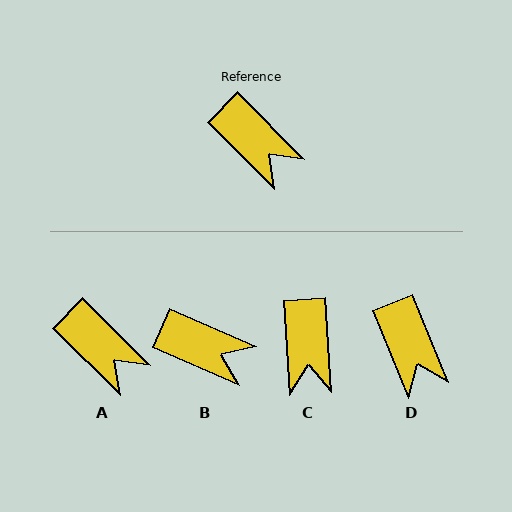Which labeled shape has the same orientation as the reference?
A.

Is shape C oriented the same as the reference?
No, it is off by about 42 degrees.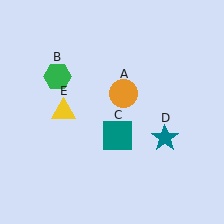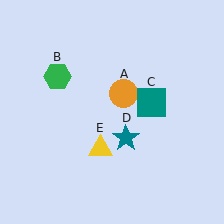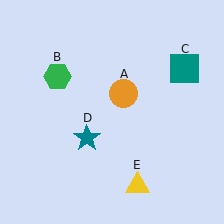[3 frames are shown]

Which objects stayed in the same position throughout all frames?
Orange circle (object A) and green hexagon (object B) remained stationary.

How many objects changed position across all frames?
3 objects changed position: teal square (object C), teal star (object D), yellow triangle (object E).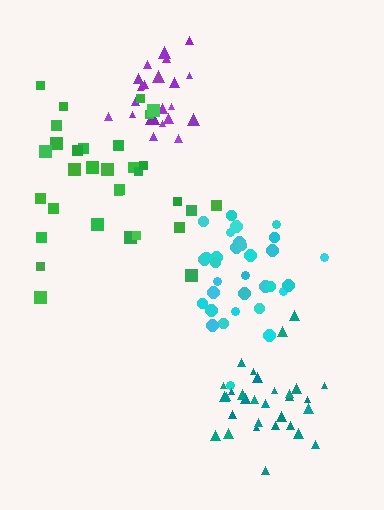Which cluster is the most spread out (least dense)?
Green.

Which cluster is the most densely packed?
Teal.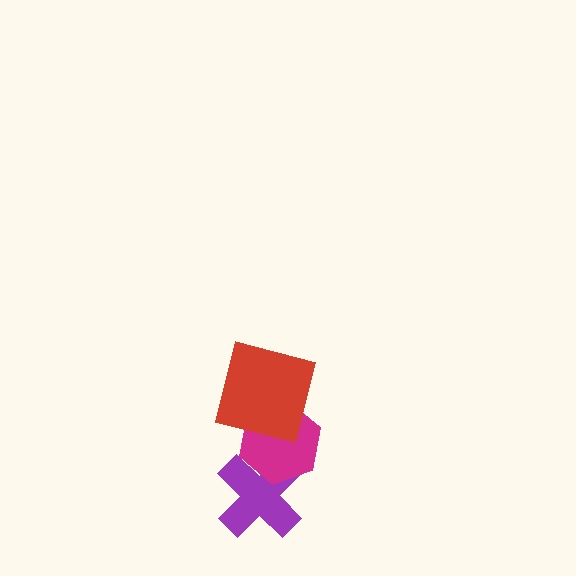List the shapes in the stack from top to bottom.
From top to bottom: the red square, the magenta hexagon, the purple cross.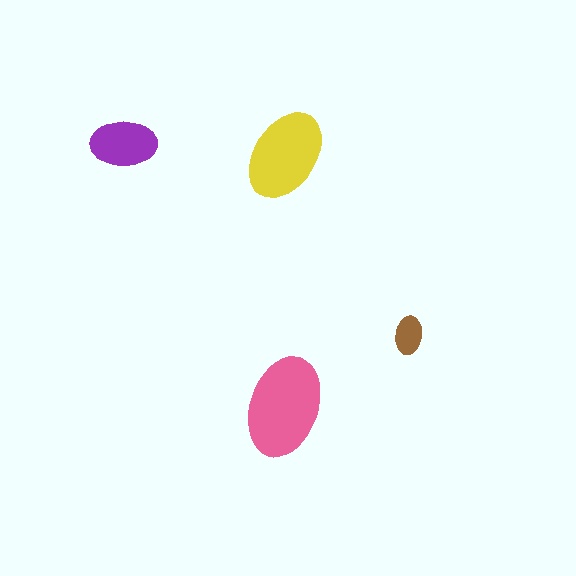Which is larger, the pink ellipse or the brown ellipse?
The pink one.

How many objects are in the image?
There are 4 objects in the image.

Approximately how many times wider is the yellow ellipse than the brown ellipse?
About 2.5 times wider.